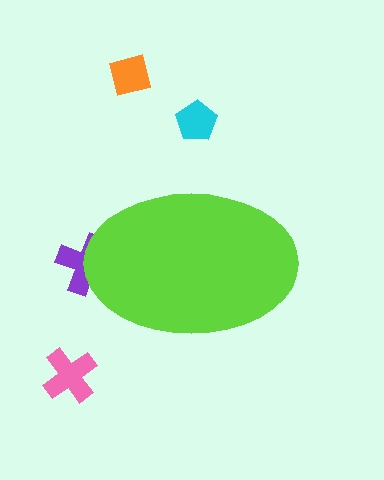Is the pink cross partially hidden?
No, the pink cross is fully visible.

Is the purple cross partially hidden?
Yes, the purple cross is partially hidden behind the lime ellipse.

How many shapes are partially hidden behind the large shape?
1 shape is partially hidden.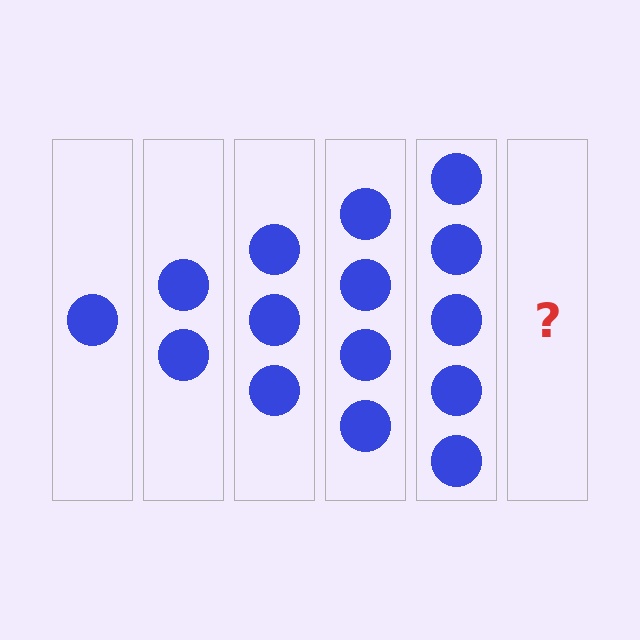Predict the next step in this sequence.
The next step is 6 circles.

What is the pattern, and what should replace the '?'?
The pattern is that each step adds one more circle. The '?' should be 6 circles.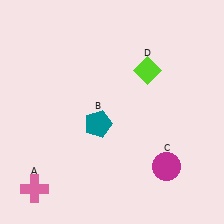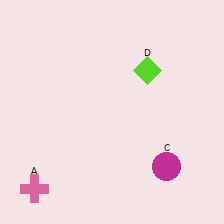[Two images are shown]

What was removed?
The teal pentagon (B) was removed in Image 2.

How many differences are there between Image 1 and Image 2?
There is 1 difference between the two images.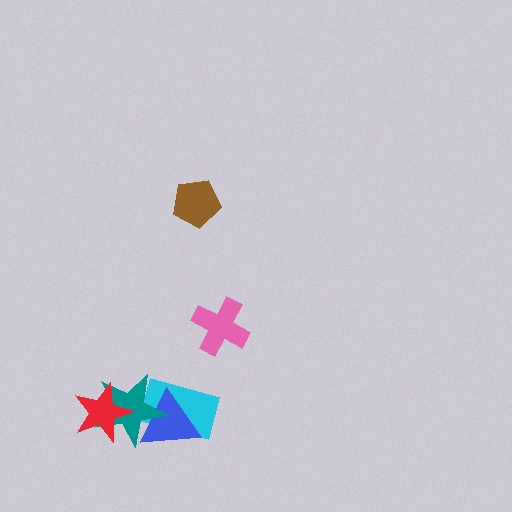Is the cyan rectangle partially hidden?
Yes, it is partially covered by another shape.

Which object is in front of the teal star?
The red star is in front of the teal star.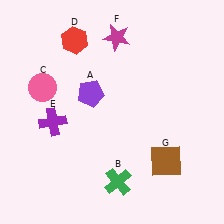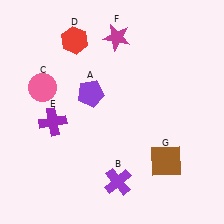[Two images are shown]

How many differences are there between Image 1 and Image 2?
There is 1 difference between the two images.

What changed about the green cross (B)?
In Image 1, B is green. In Image 2, it changed to purple.